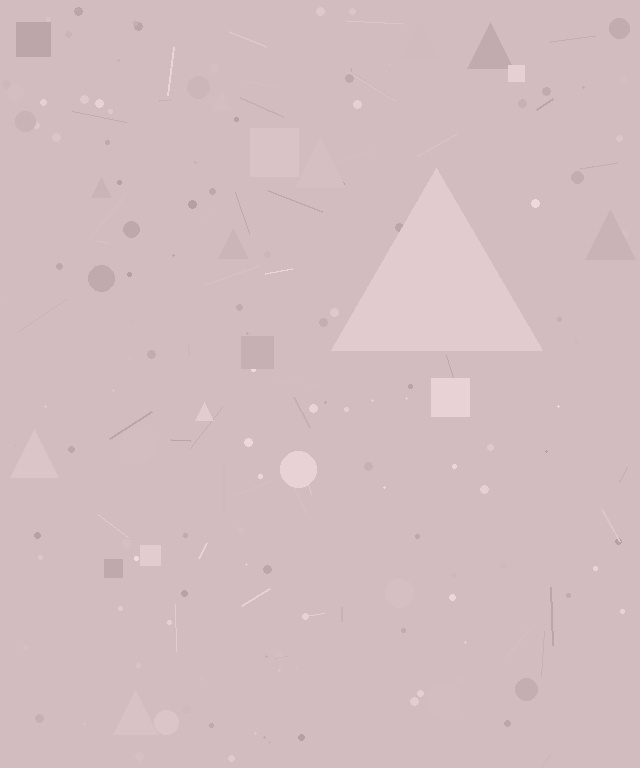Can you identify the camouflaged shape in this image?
The camouflaged shape is a triangle.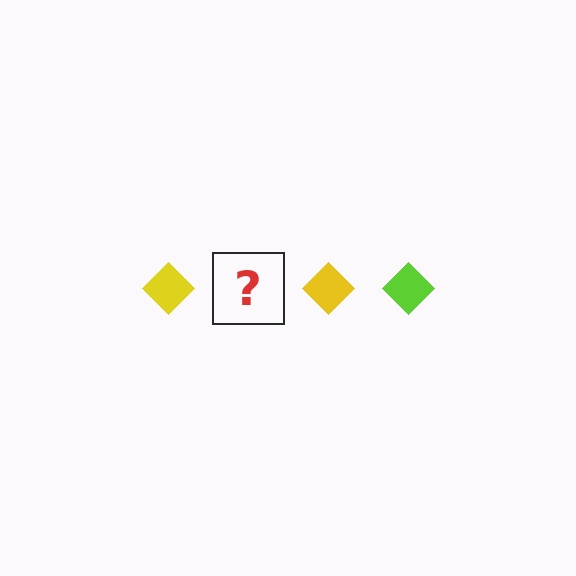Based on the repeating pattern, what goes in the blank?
The blank should be a lime diamond.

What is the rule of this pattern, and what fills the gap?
The rule is that the pattern cycles through yellow, lime diamonds. The gap should be filled with a lime diamond.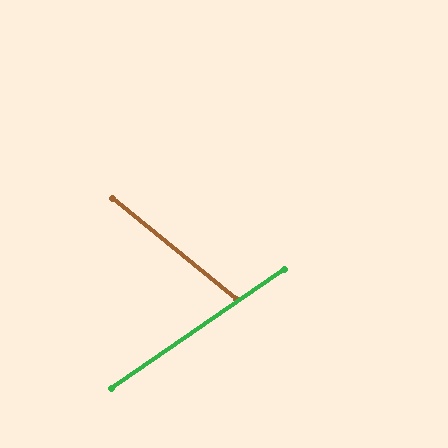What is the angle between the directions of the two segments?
Approximately 74 degrees.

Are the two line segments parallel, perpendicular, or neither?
Neither parallel nor perpendicular — they differ by about 74°.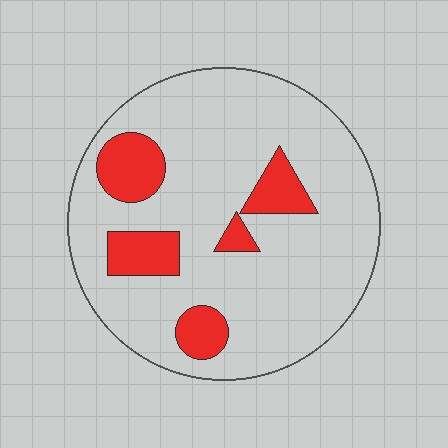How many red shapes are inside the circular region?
5.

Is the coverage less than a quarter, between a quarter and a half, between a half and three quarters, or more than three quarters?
Less than a quarter.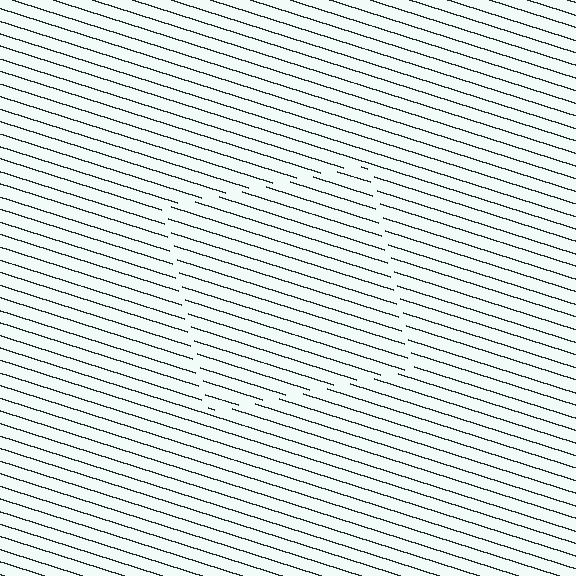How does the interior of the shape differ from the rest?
The interior of the shape contains the same grating, shifted by half a period — the contour is defined by the phase discontinuity where line-ends from the inner and outer gratings abut.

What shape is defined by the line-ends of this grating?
An illusory square. The interior of the shape contains the same grating, shifted by half a period — the contour is defined by the phase discontinuity where line-ends from the inner and outer gratings abut.